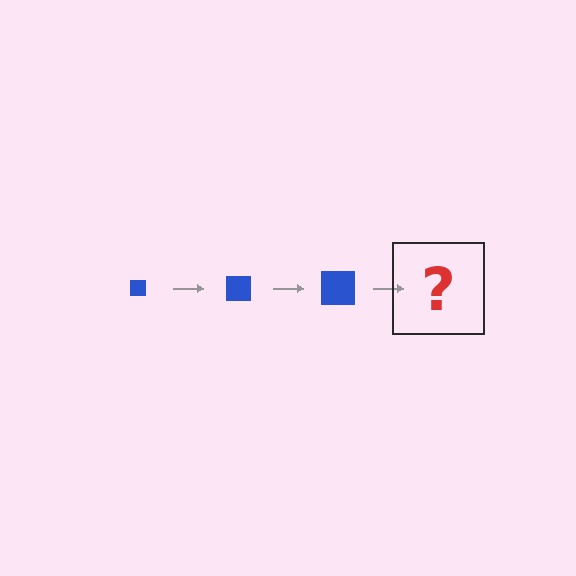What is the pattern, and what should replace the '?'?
The pattern is that the square gets progressively larger each step. The '?' should be a blue square, larger than the previous one.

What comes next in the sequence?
The next element should be a blue square, larger than the previous one.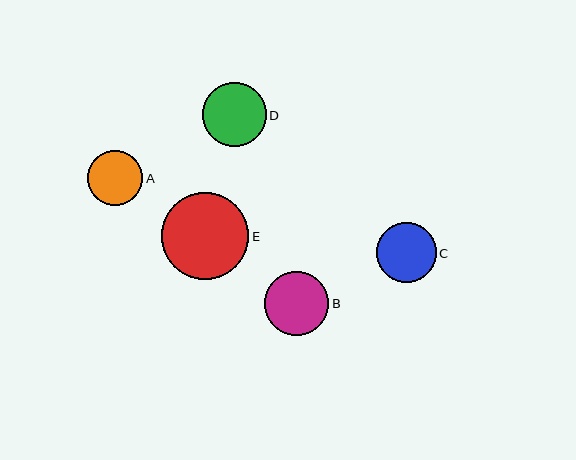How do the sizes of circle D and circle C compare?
Circle D and circle C are approximately the same size.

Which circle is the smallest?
Circle A is the smallest with a size of approximately 55 pixels.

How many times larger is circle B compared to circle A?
Circle B is approximately 1.2 times the size of circle A.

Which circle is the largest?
Circle E is the largest with a size of approximately 87 pixels.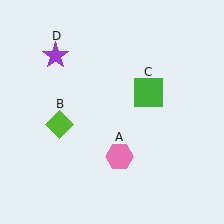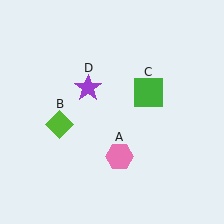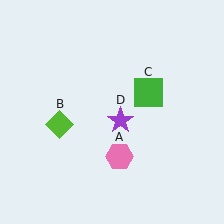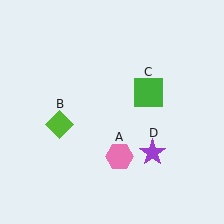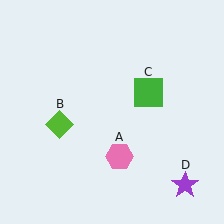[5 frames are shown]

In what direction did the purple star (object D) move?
The purple star (object D) moved down and to the right.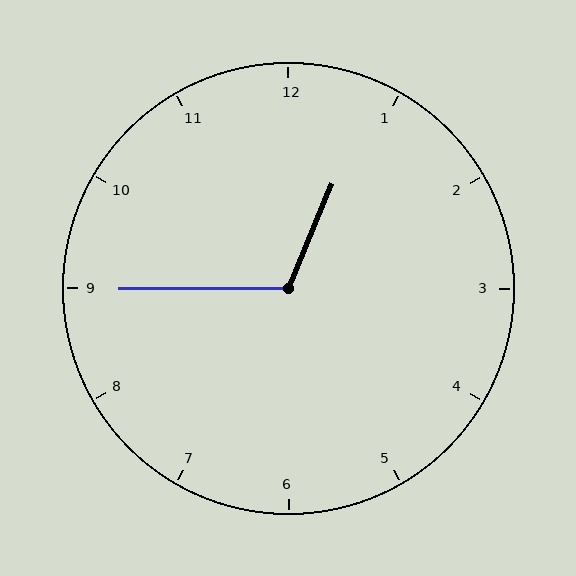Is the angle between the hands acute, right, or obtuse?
It is obtuse.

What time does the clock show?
12:45.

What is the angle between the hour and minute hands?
Approximately 112 degrees.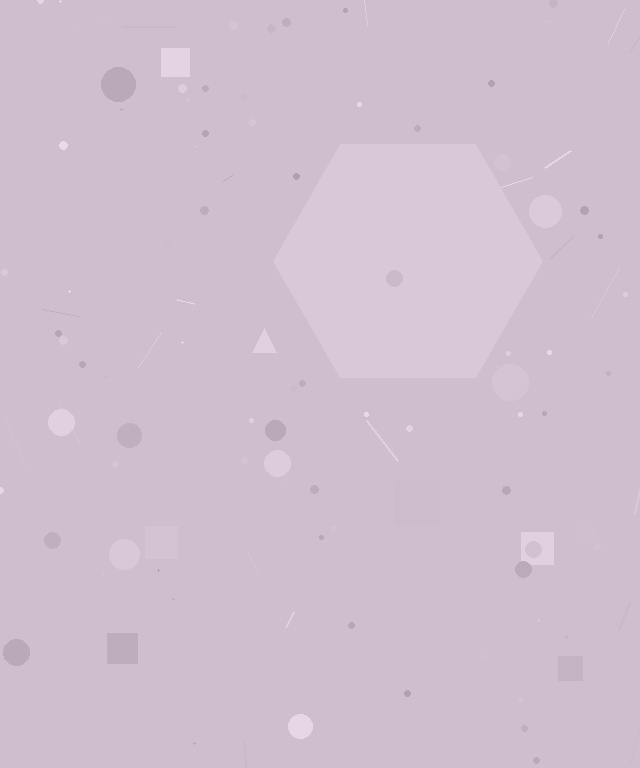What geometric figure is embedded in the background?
A hexagon is embedded in the background.